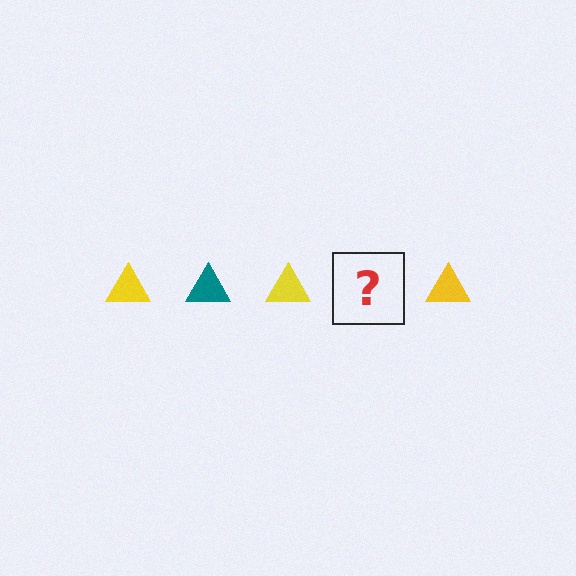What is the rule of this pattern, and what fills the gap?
The rule is that the pattern cycles through yellow, teal triangles. The gap should be filled with a teal triangle.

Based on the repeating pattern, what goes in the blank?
The blank should be a teal triangle.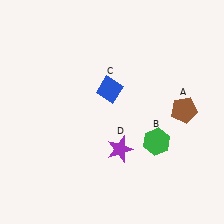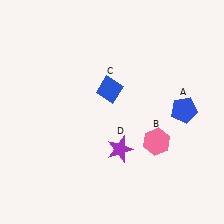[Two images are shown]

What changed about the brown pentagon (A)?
In Image 1, A is brown. In Image 2, it changed to blue.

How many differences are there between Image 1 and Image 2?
There are 2 differences between the two images.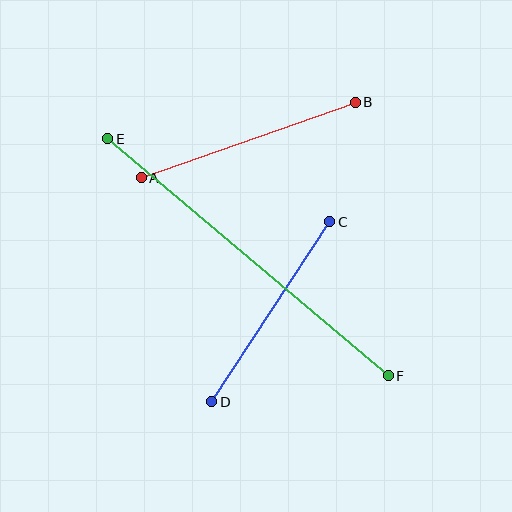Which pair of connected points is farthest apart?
Points E and F are farthest apart.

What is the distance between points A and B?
The distance is approximately 227 pixels.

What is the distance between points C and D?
The distance is approximately 215 pixels.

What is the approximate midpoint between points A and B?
The midpoint is at approximately (248, 140) pixels.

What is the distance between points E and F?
The distance is approximately 367 pixels.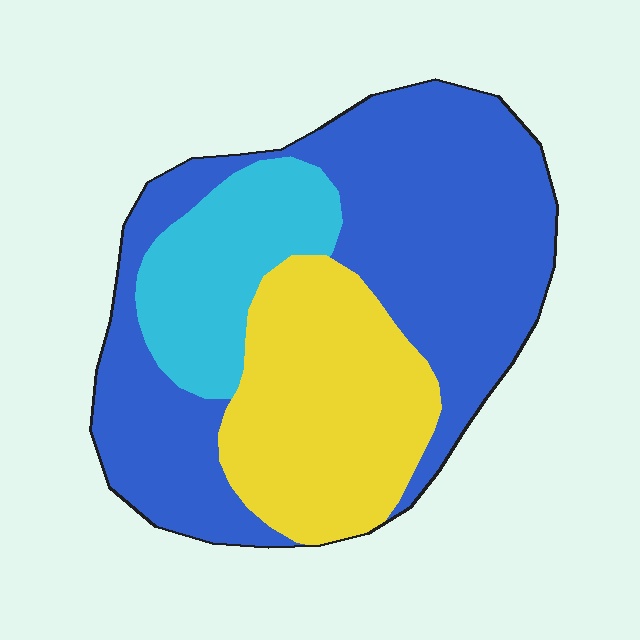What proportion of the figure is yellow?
Yellow takes up about one quarter (1/4) of the figure.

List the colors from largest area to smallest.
From largest to smallest: blue, yellow, cyan.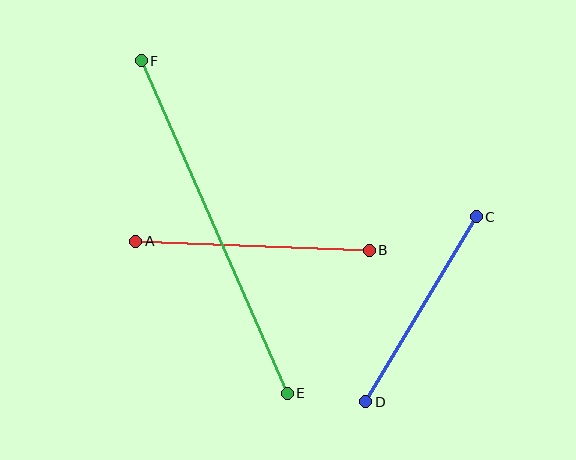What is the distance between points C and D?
The distance is approximately 215 pixels.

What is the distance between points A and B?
The distance is approximately 234 pixels.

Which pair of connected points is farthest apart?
Points E and F are farthest apart.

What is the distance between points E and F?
The distance is approximately 363 pixels.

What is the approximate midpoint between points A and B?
The midpoint is at approximately (253, 246) pixels.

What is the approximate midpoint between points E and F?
The midpoint is at approximately (214, 227) pixels.